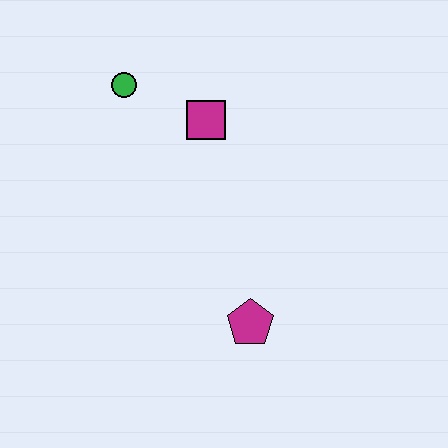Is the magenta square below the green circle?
Yes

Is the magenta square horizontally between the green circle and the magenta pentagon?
Yes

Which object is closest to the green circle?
The magenta square is closest to the green circle.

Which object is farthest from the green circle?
The magenta pentagon is farthest from the green circle.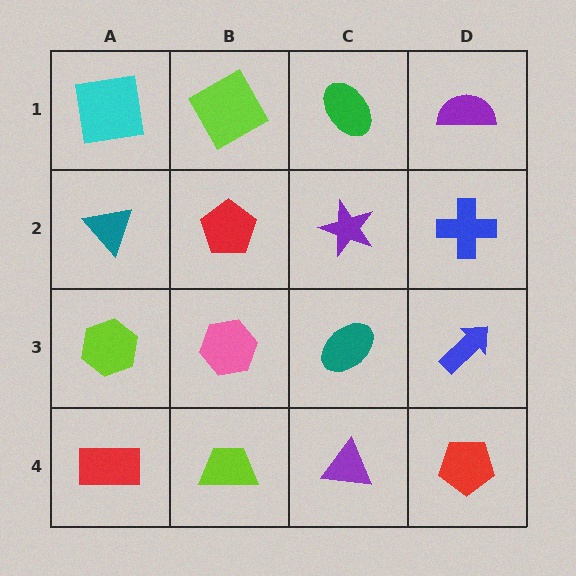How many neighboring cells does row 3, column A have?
3.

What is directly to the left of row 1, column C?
A lime square.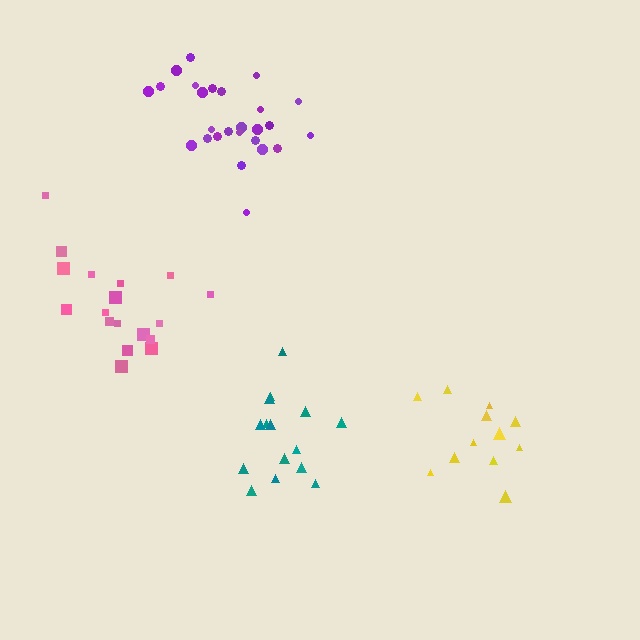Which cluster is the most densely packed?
Purple.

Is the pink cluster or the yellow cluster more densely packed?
Yellow.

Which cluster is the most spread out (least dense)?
Pink.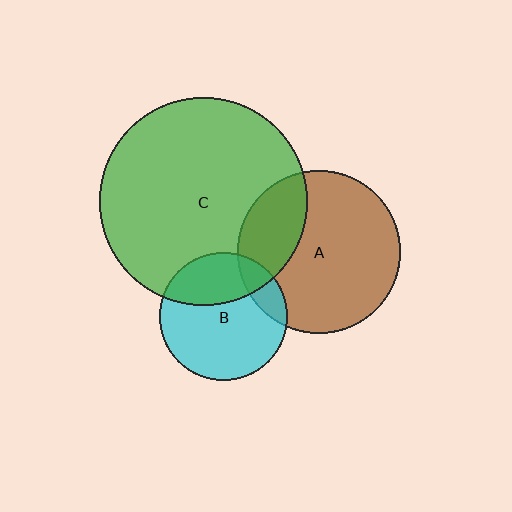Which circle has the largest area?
Circle C (green).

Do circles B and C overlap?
Yes.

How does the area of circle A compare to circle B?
Approximately 1.6 times.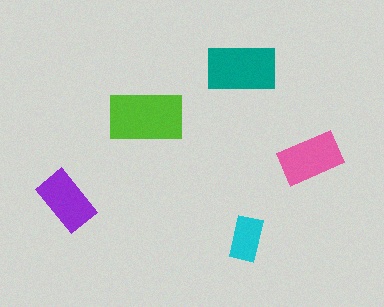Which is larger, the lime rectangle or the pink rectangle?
The lime one.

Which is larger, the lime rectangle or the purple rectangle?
The lime one.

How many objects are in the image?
There are 5 objects in the image.